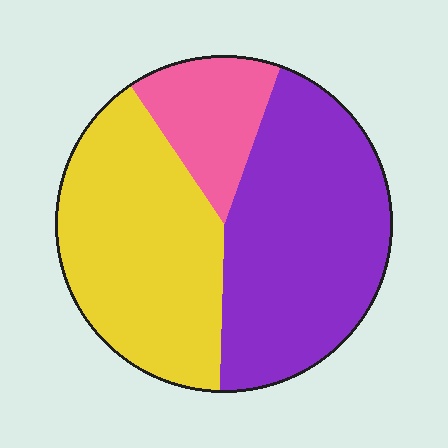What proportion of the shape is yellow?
Yellow covers about 40% of the shape.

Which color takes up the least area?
Pink, at roughly 15%.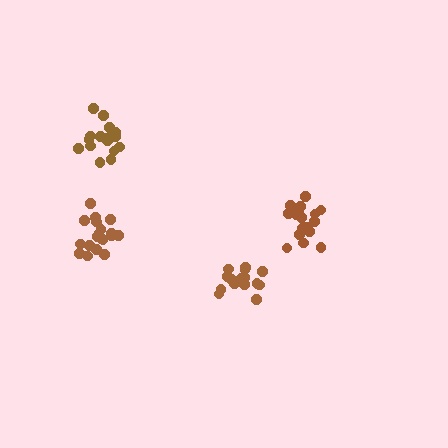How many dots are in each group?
Group 1: 18 dots, Group 2: 16 dots, Group 3: 20 dots, Group 4: 15 dots (69 total).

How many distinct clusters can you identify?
There are 4 distinct clusters.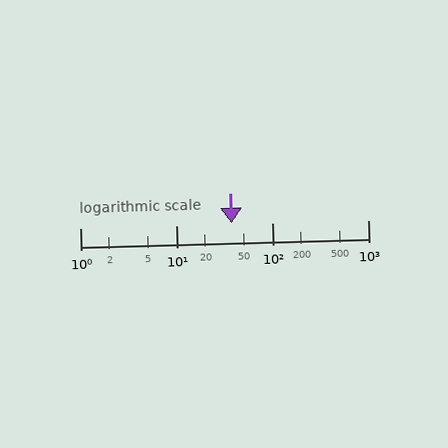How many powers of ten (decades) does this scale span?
The scale spans 3 decades, from 1 to 1000.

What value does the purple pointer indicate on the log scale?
The pointer indicates approximately 38.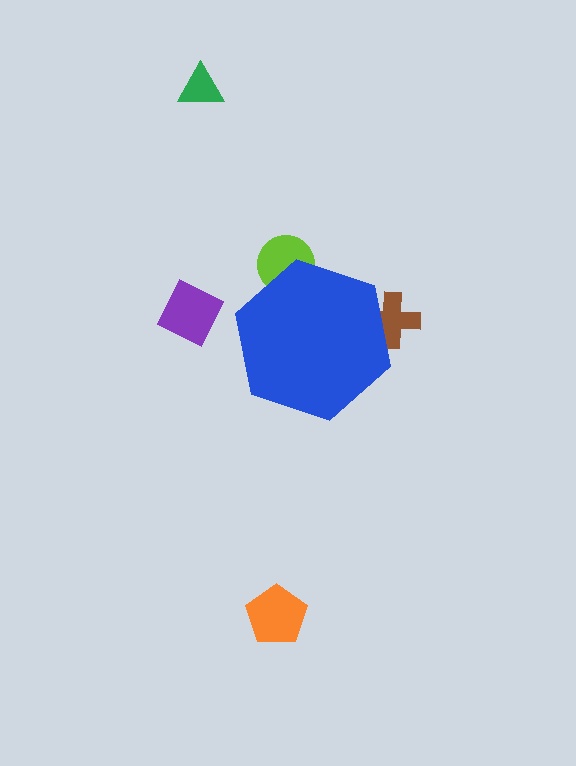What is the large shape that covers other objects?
A blue hexagon.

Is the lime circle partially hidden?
Yes, the lime circle is partially hidden behind the blue hexagon.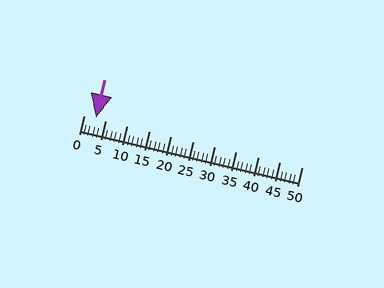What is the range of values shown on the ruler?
The ruler shows values from 0 to 50.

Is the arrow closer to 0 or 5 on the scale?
The arrow is closer to 5.